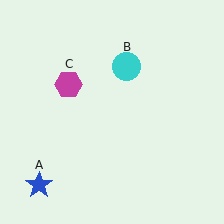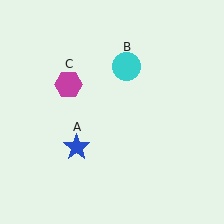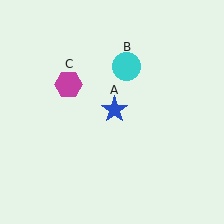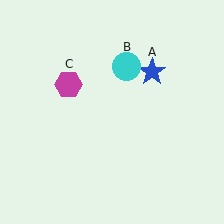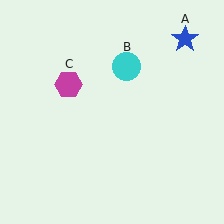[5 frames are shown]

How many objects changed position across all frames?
1 object changed position: blue star (object A).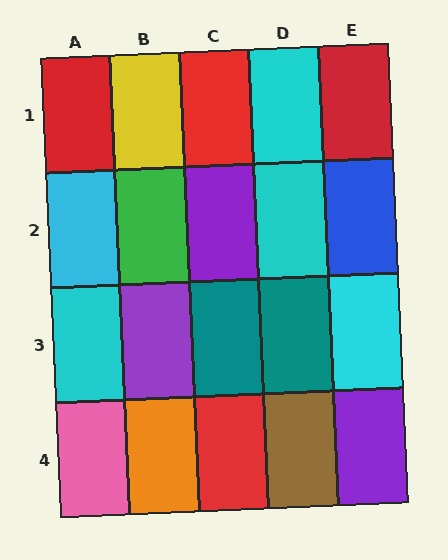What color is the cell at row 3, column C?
Teal.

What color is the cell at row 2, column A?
Cyan.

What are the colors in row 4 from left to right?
Pink, orange, red, brown, purple.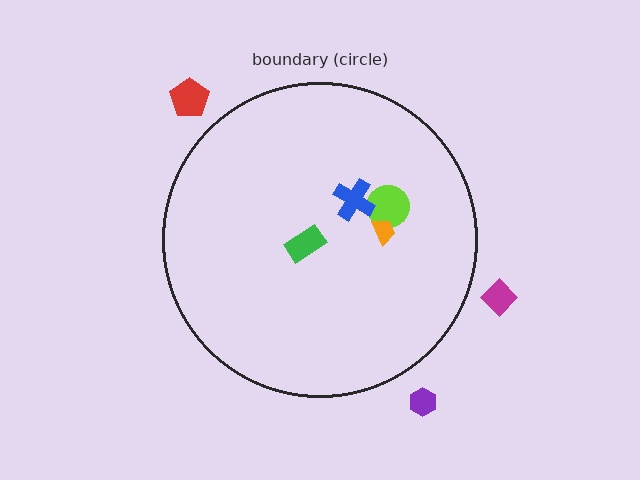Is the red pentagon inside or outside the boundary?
Outside.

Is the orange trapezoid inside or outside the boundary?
Inside.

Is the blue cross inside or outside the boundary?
Inside.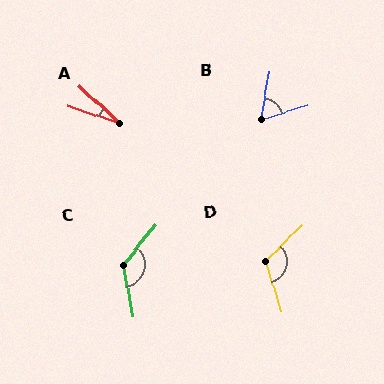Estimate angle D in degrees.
Approximately 117 degrees.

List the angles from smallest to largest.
A (25°), B (62°), D (117°), C (131°).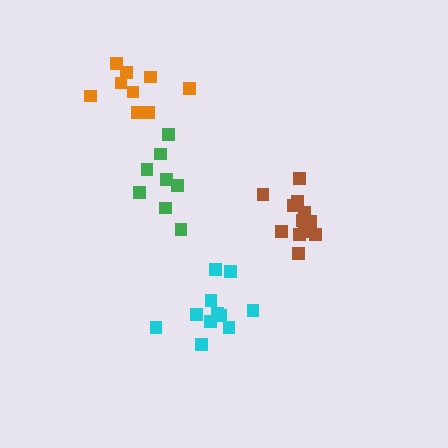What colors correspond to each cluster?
The clusters are colored: brown, cyan, green, orange.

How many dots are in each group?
Group 1: 12 dots, Group 2: 11 dots, Group 3: 8 dots, Group 4: 9 dots (40 total).